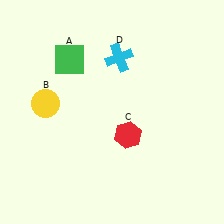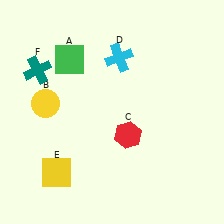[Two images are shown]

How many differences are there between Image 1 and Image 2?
There are 2 differences between the two images.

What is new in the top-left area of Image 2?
A teal cross (F) was added in the top-left area of Image 2.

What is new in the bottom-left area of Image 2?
A yellow square (E) was added in the bottom-left area of Image 2.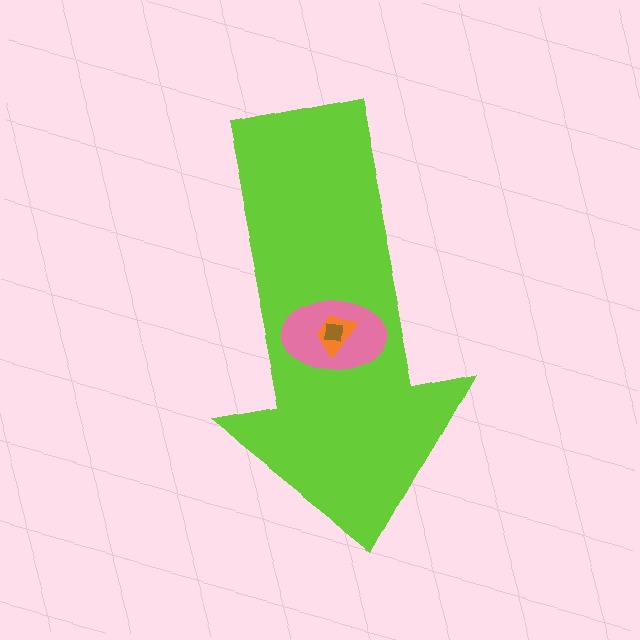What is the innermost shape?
The brown square.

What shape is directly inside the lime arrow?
The pink ellipse.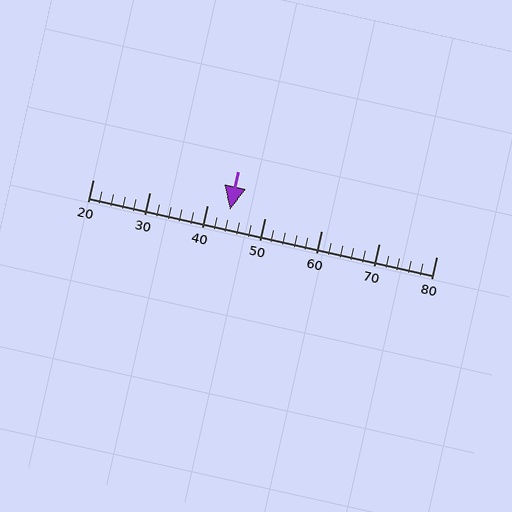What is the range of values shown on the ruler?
The ruler shows values from 20 to 80.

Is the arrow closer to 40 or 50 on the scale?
The arrow is closer to 40.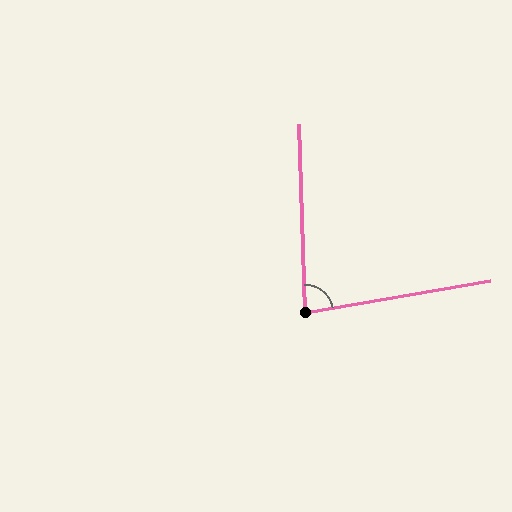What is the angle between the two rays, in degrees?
Approximately 82 degrees.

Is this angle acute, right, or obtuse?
It is acute.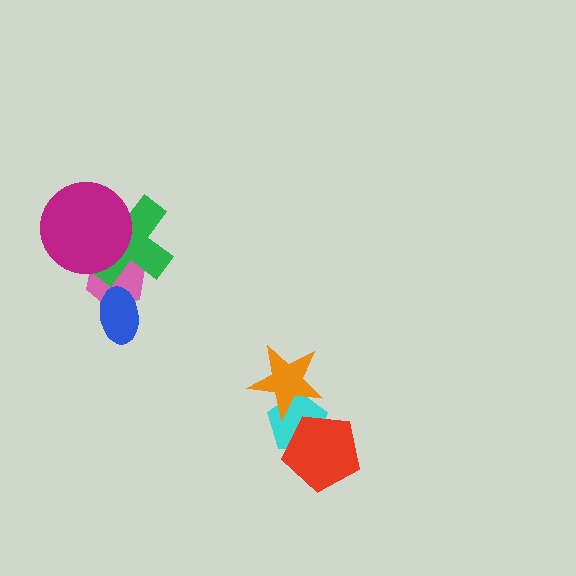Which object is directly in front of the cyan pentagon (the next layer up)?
The red pentagon is directly in front of the cyan pentagon.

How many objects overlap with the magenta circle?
2 objects overlap with the magenta circle.